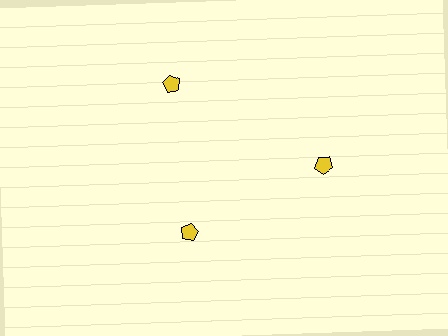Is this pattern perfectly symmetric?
No. The 3 yellow pentagons are arranged in a ring, but one element near the 7 o'clock position is pulled inward toward the center, breaking the 3-fold rotational symmetry.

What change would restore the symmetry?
The symmetry would be restored by moving it outward, back onto the ring so that all 3 pentagons sit at equal angles and equal distance from the center.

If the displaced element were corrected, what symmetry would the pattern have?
It would have 3-fold rotational symmetry — the pattern would map onto itself every 120 degrees.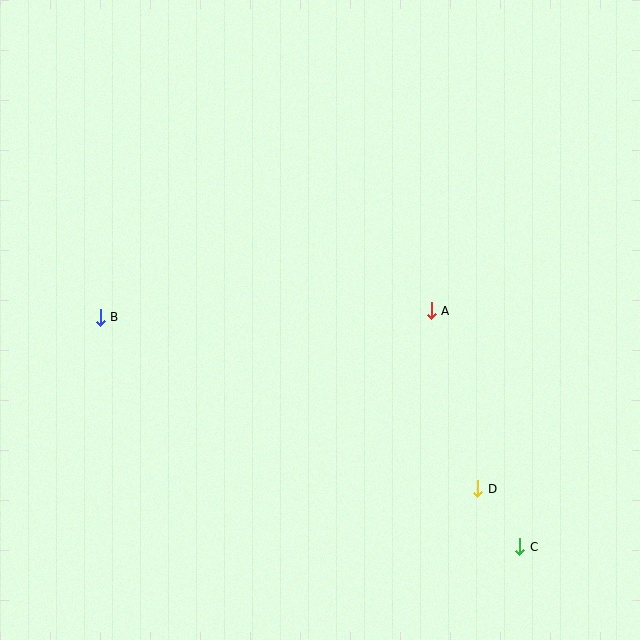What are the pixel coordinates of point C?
Point C is at (520, 547).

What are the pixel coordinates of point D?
Point D is at (478, 489).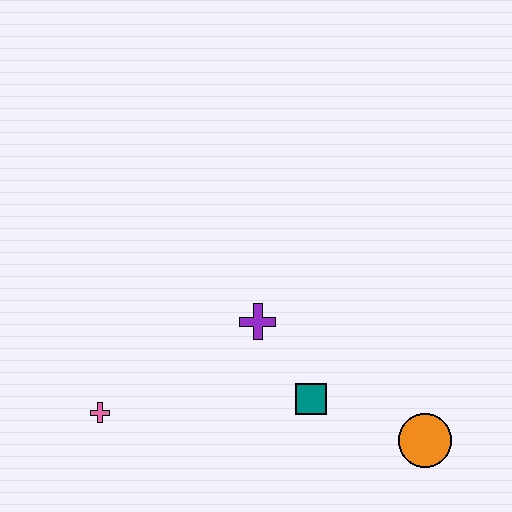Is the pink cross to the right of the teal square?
No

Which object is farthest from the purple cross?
The orange circle is farthest from the purple cross.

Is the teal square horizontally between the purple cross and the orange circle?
Yes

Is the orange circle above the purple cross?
No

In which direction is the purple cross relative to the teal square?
The purple cross is above the teal square.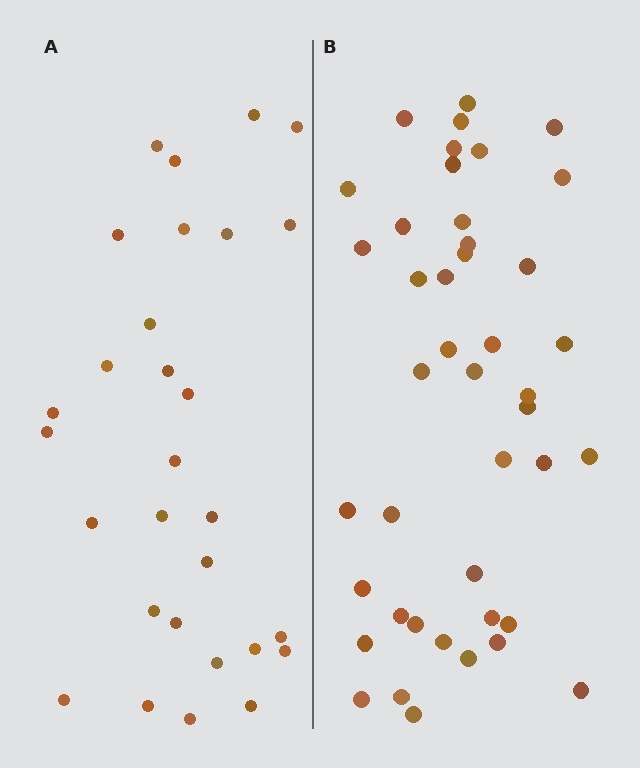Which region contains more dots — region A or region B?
Region B (the right region) has more dots.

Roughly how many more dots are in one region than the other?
Region B has approximately 15 more dots than region A.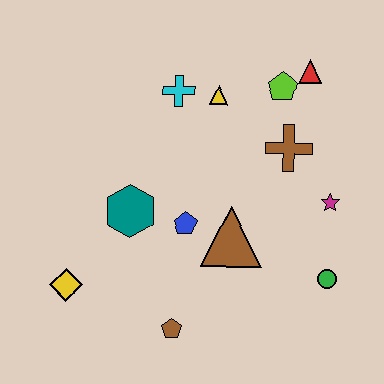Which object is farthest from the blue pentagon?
The red triangle is farthest from the blue pentagon.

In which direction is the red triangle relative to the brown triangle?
The red triangle is above the brown triangle.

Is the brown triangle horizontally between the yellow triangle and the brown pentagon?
No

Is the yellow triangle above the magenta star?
Yes